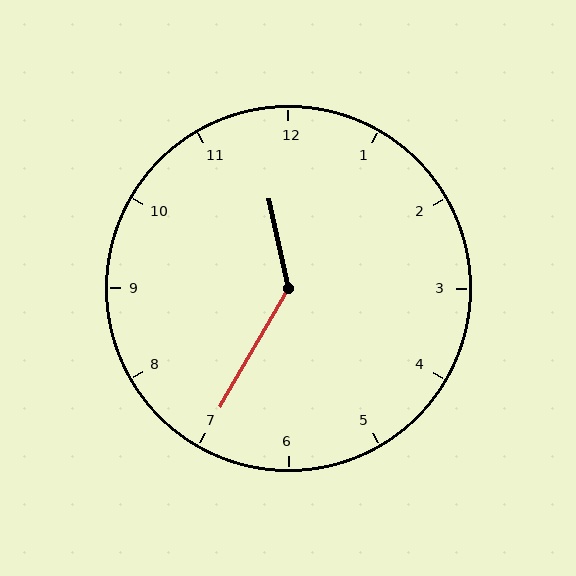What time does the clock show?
11:35.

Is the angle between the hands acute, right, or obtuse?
It is obtuse.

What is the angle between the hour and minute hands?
Approximately 138 degrees.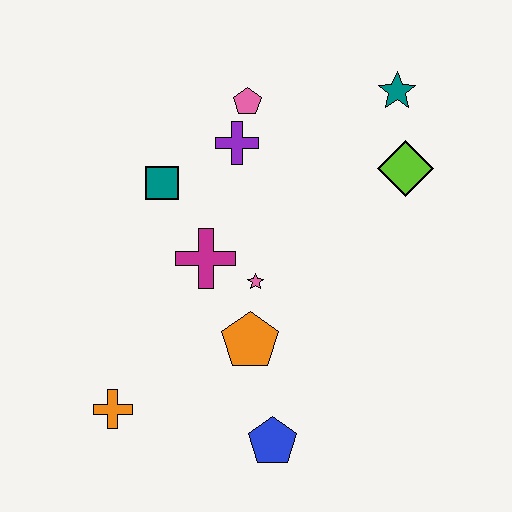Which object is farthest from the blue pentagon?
The teal star is farthest from the blue pentagon.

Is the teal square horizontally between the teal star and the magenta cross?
No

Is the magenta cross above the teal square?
No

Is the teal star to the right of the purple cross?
Yes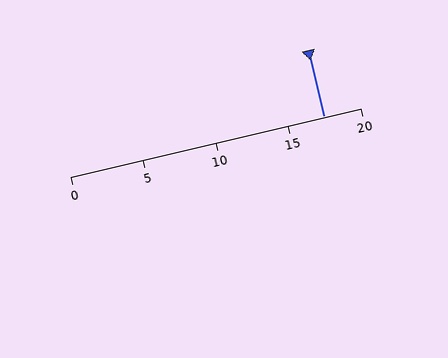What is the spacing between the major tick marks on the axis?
The major ticks are spaced 5 apart.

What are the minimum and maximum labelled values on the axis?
The axis runs from 0 to 20.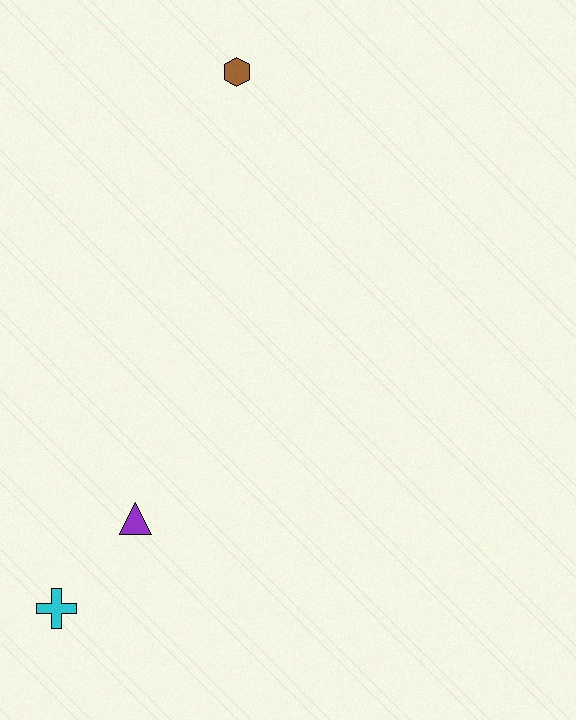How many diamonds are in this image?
There are no diamonds.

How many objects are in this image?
There are 3 objects.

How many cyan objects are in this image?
There is 1 cyan object.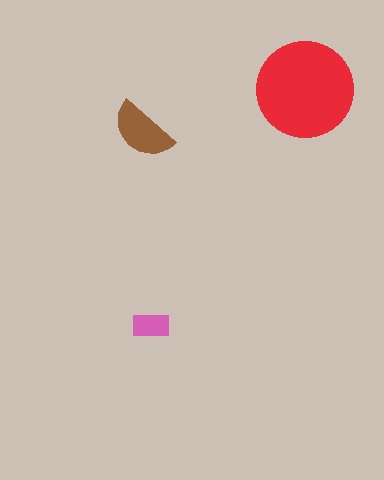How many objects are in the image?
There are 3 objects in the image.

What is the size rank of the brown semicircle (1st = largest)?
2nd.